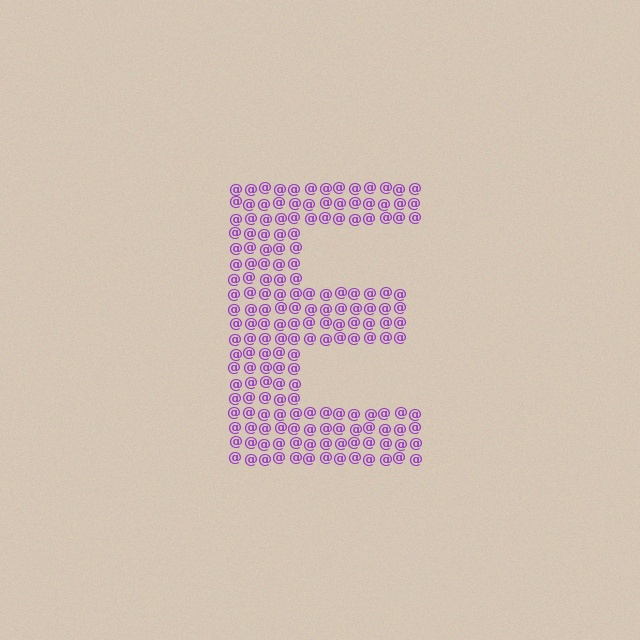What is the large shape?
The large shape is the letter E.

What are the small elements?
The small elements are at signs.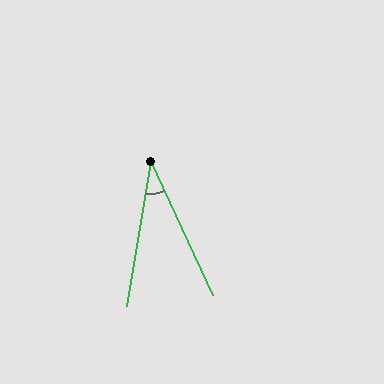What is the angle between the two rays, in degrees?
Approximately 34 degrees.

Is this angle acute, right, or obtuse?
It is acute.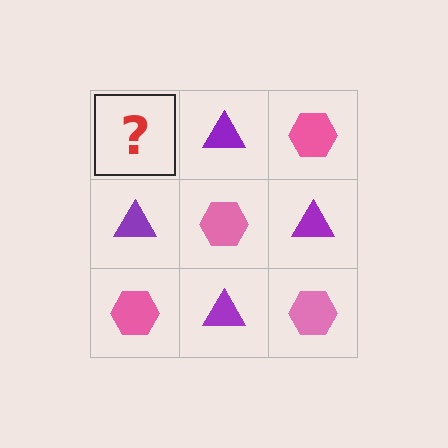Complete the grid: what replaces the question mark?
The question mark should be replaced with a pink hexagon.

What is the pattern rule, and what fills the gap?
The rule is that it alternates pink hexagon and purple triangle in a checkerboard pattern. The gap should be filled with a pink hexagon.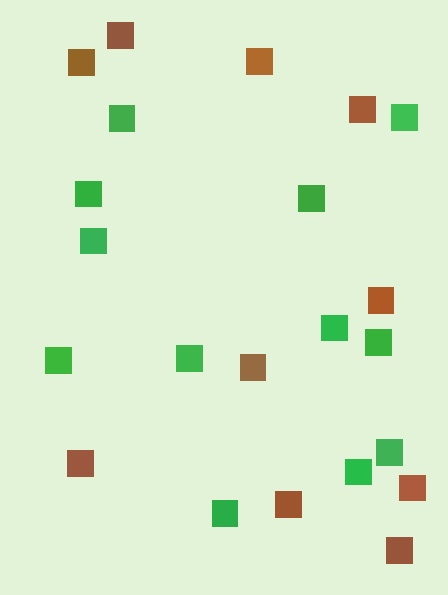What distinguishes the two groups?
There are 2 groups: one group of green squares (12) and one group of brown squares (10).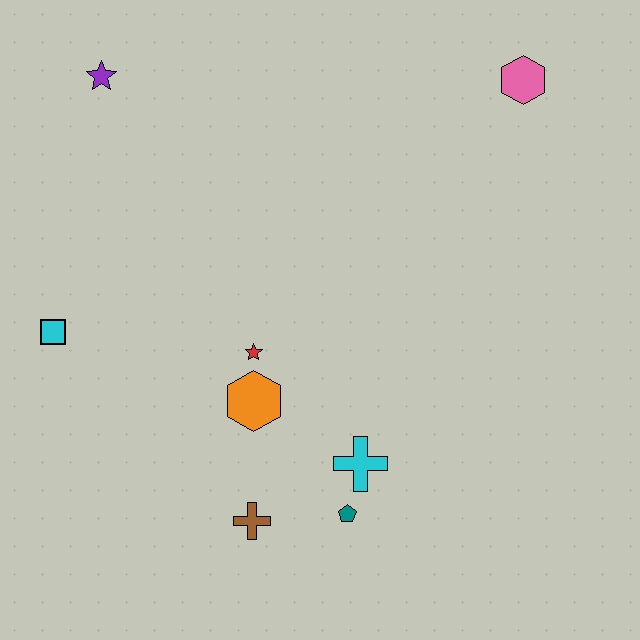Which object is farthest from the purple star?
The teal pentagon is farthest from the purple star.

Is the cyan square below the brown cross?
No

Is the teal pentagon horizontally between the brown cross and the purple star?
No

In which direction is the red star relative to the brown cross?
The red star is above the brown cross.